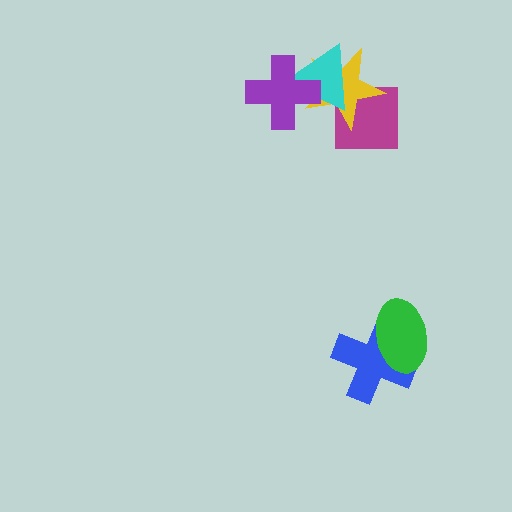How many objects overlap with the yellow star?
3 objects overlap with the yellow star.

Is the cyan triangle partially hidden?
Yes, it is partially covered by another shape.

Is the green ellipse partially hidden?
No, no other shape covers it.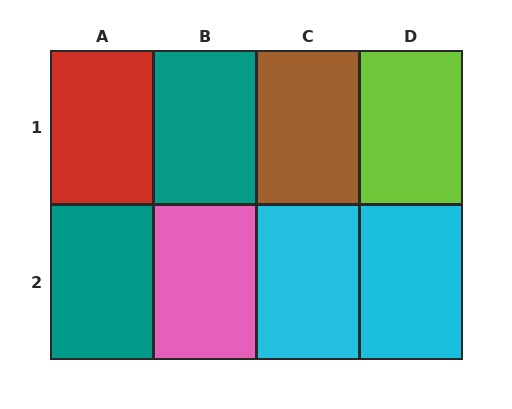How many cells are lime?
1 cell is lime.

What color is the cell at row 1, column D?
Lime.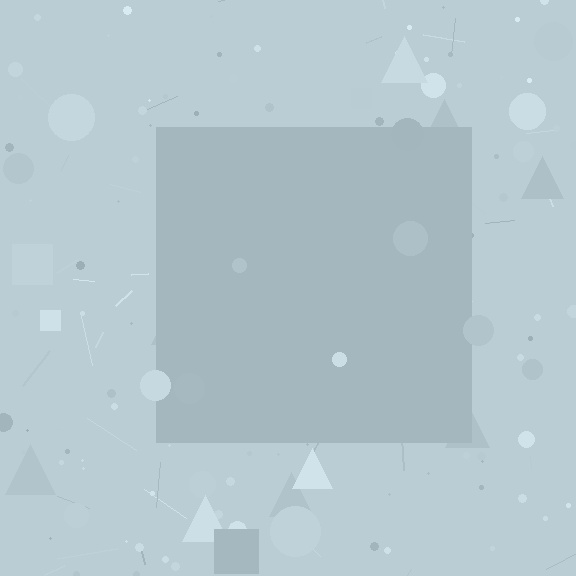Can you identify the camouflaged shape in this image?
The camouflaged shape is a square.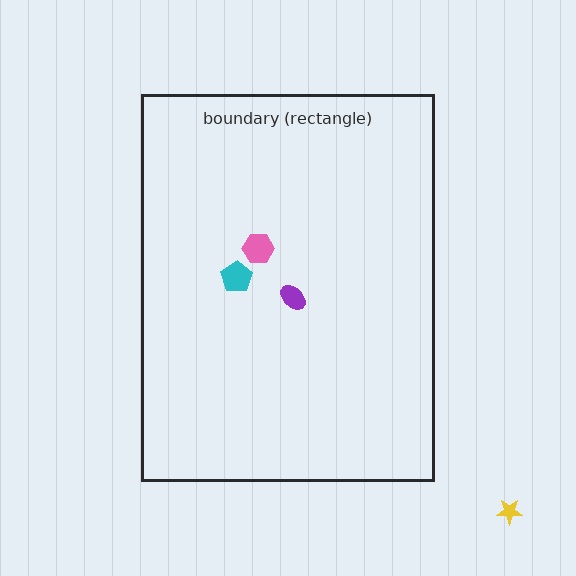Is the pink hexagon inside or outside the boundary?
Inside.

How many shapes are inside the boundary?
3 inside, 1 outside.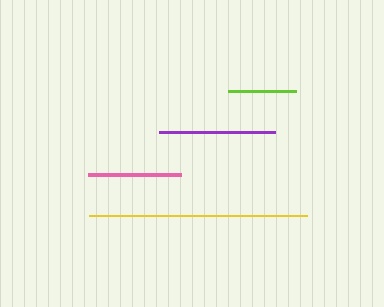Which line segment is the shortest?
The lime line is the shortest at approximately 67 pixels.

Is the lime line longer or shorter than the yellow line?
The yellow line is longer than the lime line.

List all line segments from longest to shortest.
From longest to shortest: yellow, purple, pink, lime.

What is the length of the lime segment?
The lime segment is approximately 67 pixels long.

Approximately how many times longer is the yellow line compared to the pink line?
The yellow line is approximately 2.4 times the length of the pink line.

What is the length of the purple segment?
The purple segment is approximately 116 pixels long.